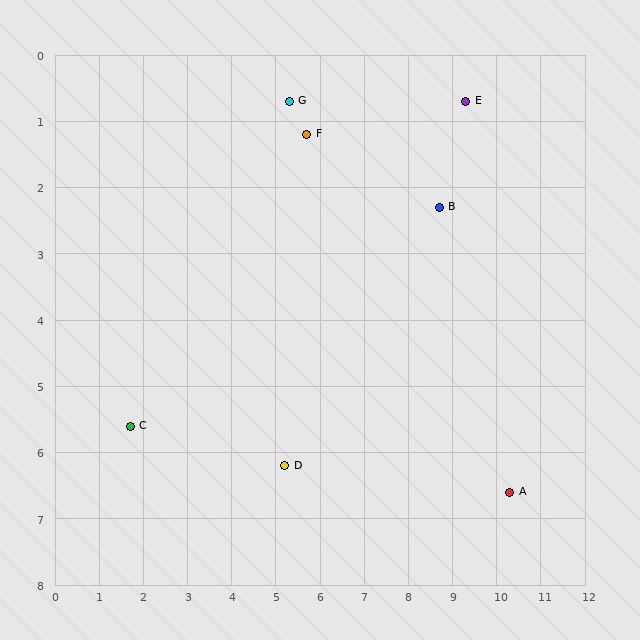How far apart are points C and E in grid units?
Points C and E are about 9.0 grid units apart.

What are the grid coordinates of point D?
Point D is at approximately (5.2, 6.2).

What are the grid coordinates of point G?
Point G is at approximately (5.3, 0.7).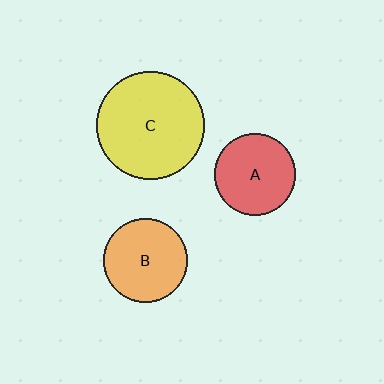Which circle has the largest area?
Circle C (yellow).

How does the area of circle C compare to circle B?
Approximately 1.6 times.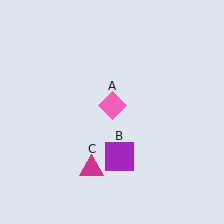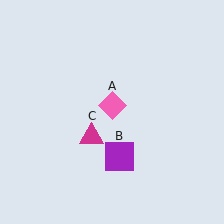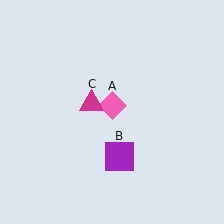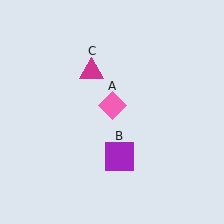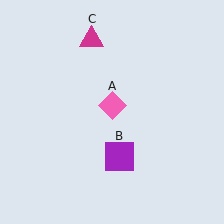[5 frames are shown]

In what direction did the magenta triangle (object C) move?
The magenta triangle (object C) moved up.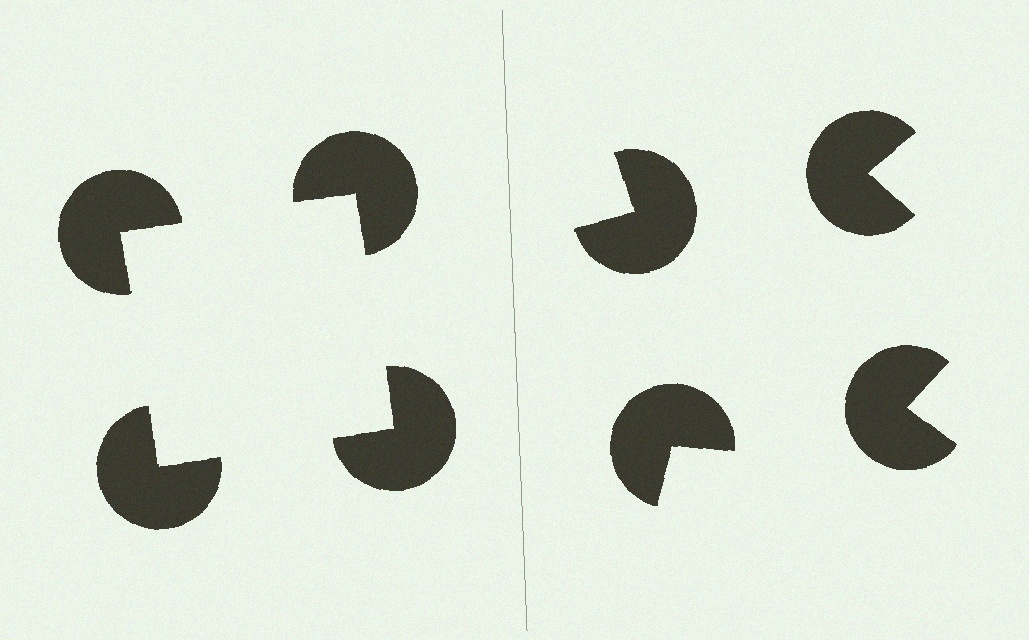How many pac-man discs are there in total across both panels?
8 — 4 on each side.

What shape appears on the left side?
An illusory square.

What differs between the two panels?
The pac-man discs are positioned identically on both sides; only the wedge orientations differ. On the left they align to a square; on the right they are misaligned.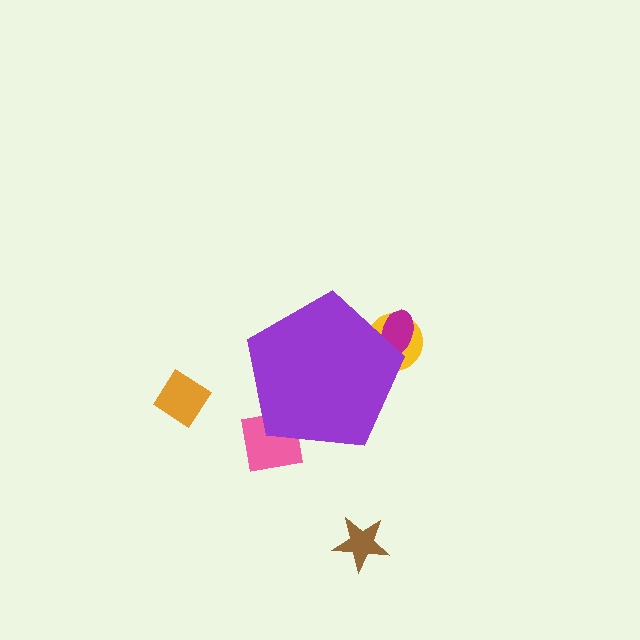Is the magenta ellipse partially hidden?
Yes, the magenta ellipse is partially hidden behind the purple pentagon.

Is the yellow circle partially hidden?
Yes, the yellow circle is partially hidden behind the purple pentagon.